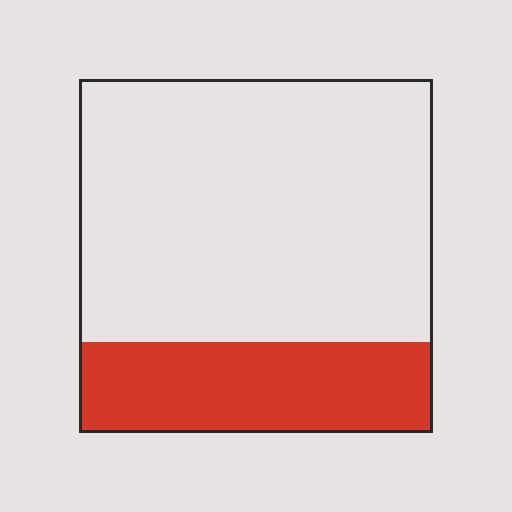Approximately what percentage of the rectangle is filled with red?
Approximately 25%.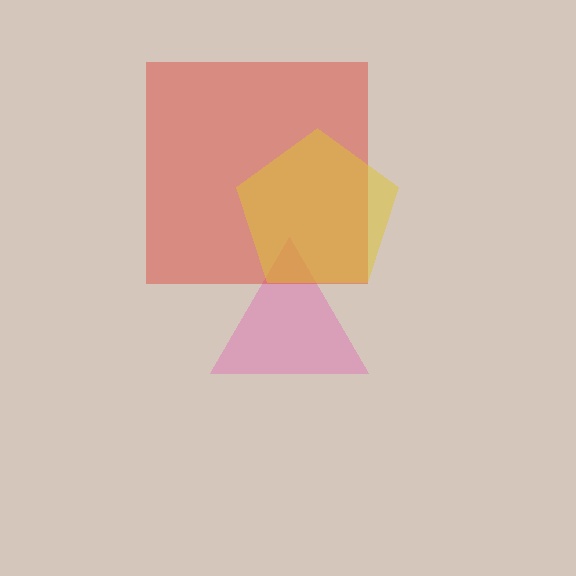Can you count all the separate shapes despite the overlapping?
Yes, there are 3 separate shapes.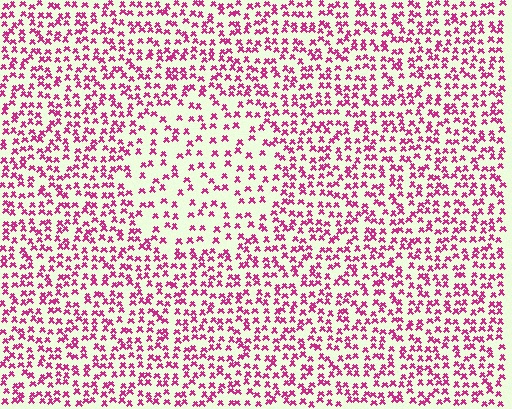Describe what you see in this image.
The image contains small magenta elements arranged at two different densities. A circle-shaped region is visible where the elements are less densely packed than the surrounding area.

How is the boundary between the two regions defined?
The boundary is defined by a change in element density (approximately 1.8x ratio). All elements are the same color, size, and shape.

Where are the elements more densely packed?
The elements are more densely packed outside the circle boundary.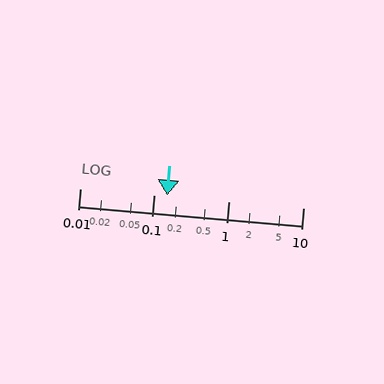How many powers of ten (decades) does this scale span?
The scale spans 3 decades, from 0.01 to 10.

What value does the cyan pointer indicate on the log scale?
The pointer indicates approximately 0.15.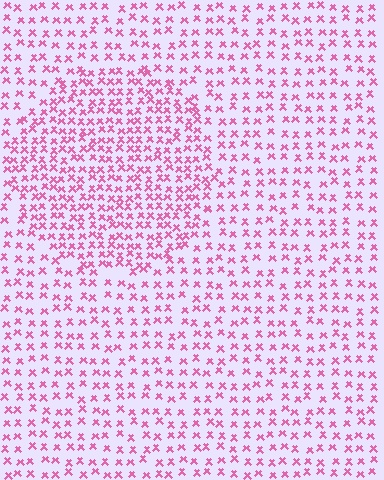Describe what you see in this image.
The image contains small pink elements arranged at two different densities. A circle-shaped region is visible where the elements are more densely packed than the surrounding area.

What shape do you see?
I see a circle.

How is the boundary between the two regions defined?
The boundary is defined by a change in element density (approximately 1.7x ratio). All elements are the same color, size, and shape.